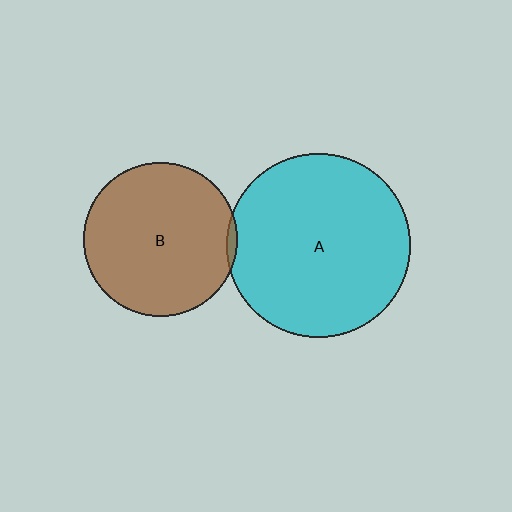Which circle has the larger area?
Circle A (cyan).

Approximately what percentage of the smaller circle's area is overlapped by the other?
Approximately 5%.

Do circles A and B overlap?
Yes.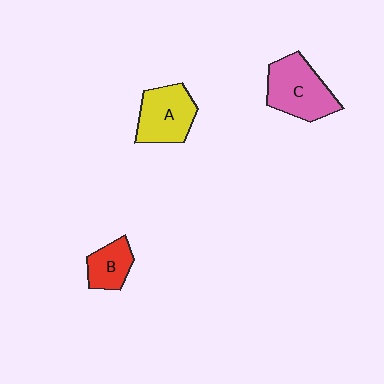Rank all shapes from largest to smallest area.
From largest to smallest: C (pink), A (yellow), B (red).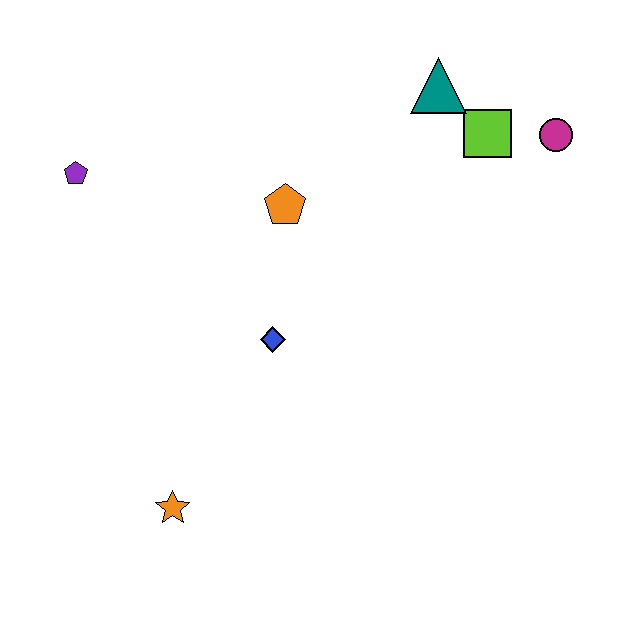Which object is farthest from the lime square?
The orange star is farthest from the lime square.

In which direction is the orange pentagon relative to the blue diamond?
The orange pentagon is above the blue diamond.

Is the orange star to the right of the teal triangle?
No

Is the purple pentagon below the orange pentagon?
No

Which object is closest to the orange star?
The blue diamond is closest to the orange star.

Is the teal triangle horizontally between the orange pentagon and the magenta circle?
Yes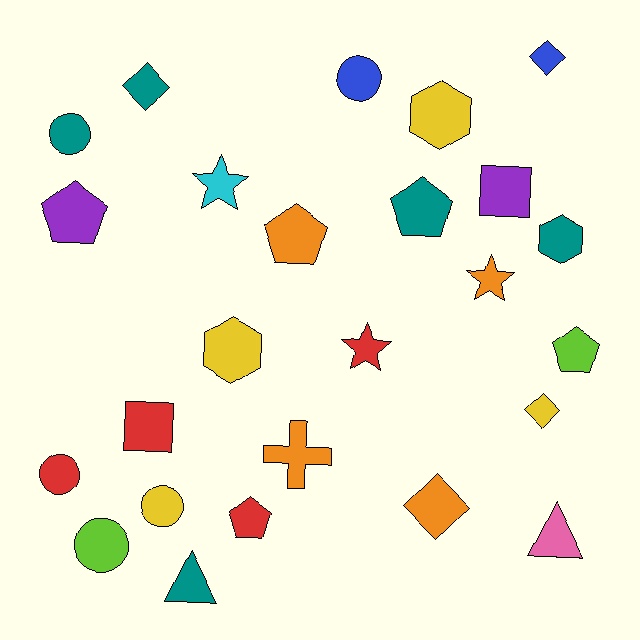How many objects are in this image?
There are 25 objects.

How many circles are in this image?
There are 5 circles.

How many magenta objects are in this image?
There are no magenta objects.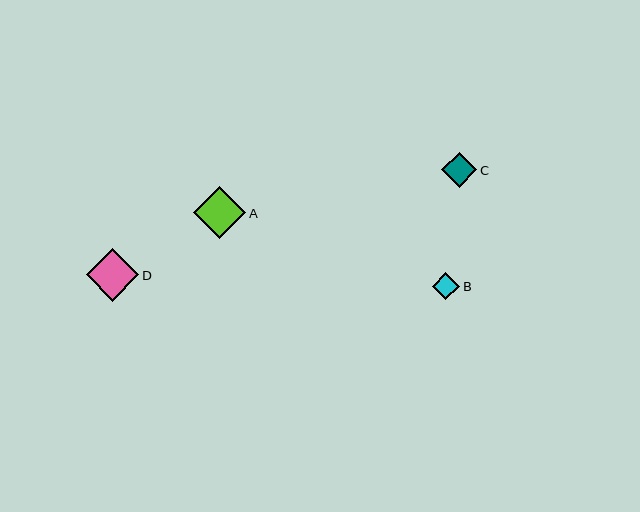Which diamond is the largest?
Diamond D is the largest with a size of approximately 52 pixels.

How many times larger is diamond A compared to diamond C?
Diamond A is approximately 1.5 times the size of diamond C.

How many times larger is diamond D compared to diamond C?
Diamond D is approximately 1.5 times the size of diamond C.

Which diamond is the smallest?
Diamond B is the smallest with a size of approximately 28 pixels.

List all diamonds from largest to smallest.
From largest to smallest: D, A, C, B.